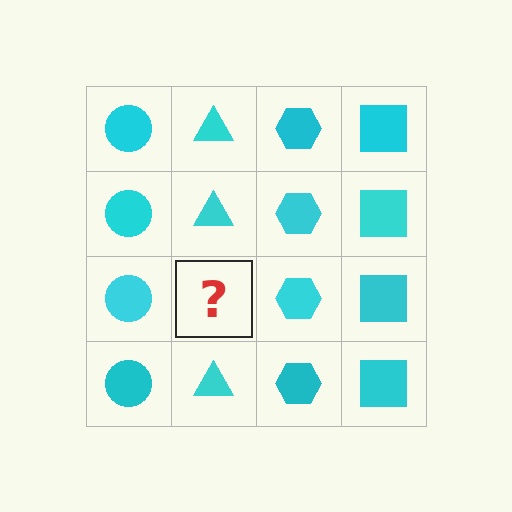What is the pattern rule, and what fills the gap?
The rule is that each column has a consistent shape. The gap should be filled with a cyan triangle.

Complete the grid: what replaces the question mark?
The question mark should be replaced with a cyan triangle.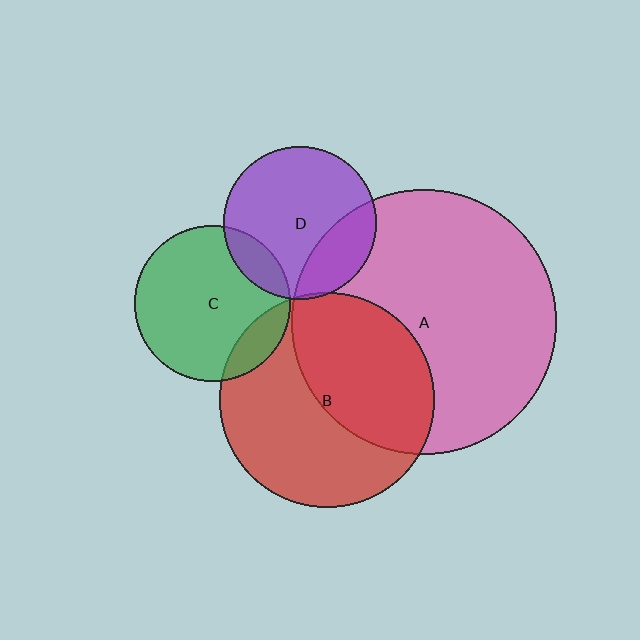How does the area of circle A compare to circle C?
Approximately 2.9 times.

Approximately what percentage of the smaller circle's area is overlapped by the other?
Approximately 15%.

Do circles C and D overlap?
Yes.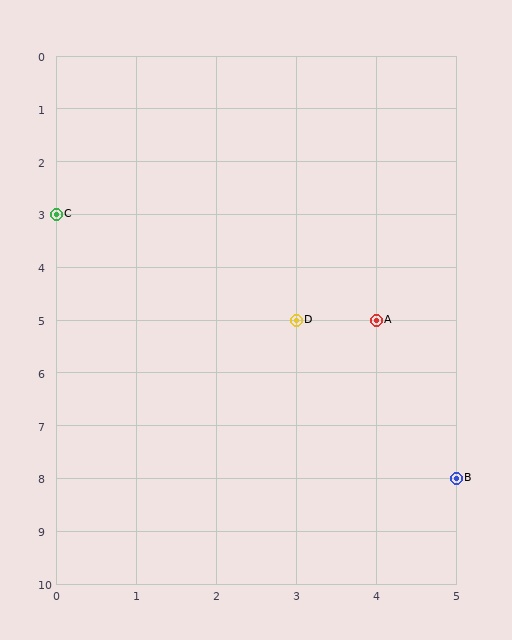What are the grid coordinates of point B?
Point B is at grid coordinates (5, 8).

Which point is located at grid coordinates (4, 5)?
Point A is at (4, 5).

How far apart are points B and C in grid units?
Points B and C are 5 columns and 5 rows apart (about 7.1 grid units diagonally).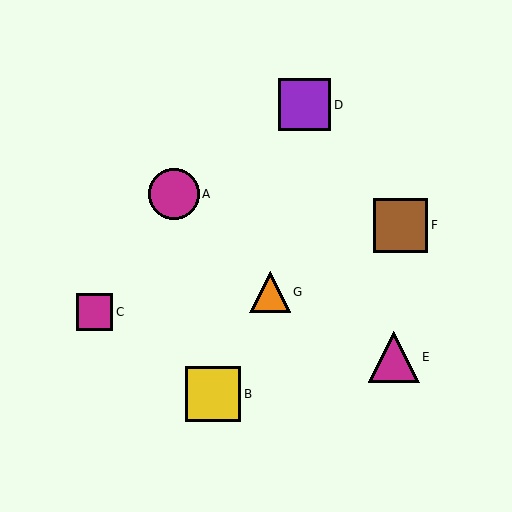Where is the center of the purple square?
The center of the purple square is at (305, 105).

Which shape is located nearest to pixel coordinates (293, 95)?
The purple square (labeled D) at (305, 105) is nearest to that location.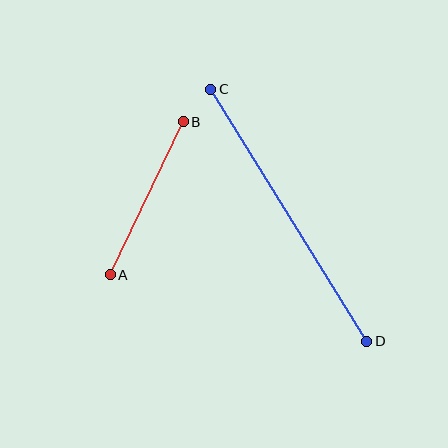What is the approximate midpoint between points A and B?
The midpoint is at approximately (147, 198) pixels.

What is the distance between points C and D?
The distance is approximately 296 pixels.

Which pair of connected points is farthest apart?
Points C and D are farthest apart.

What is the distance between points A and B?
The distance is approximately 169 pixels.